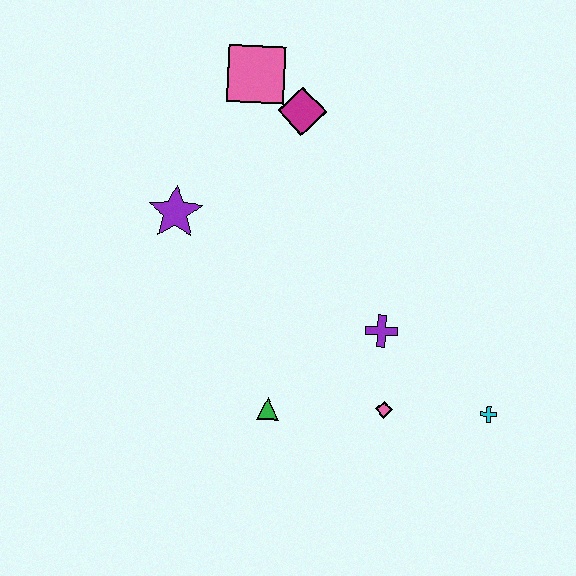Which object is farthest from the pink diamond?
The pink square is farthest from the pink diamond.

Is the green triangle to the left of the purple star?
No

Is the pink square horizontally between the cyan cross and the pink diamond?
No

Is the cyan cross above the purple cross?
No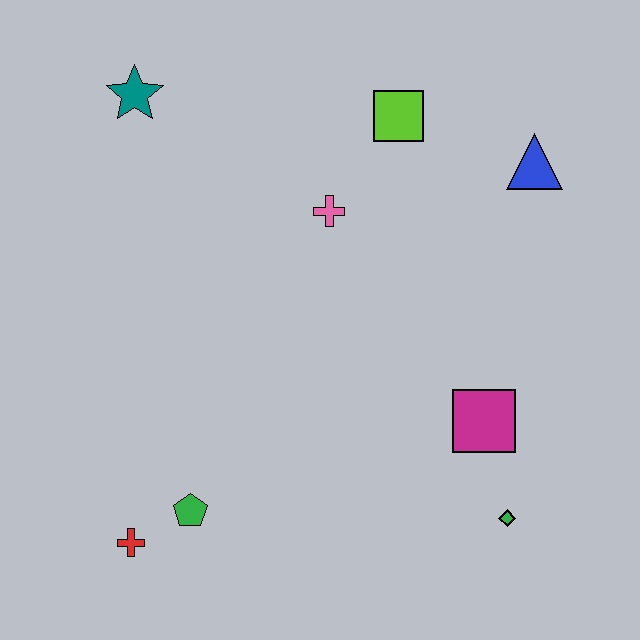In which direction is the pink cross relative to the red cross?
The pink cross is above the red cross.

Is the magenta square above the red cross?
Yes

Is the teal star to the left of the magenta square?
Yes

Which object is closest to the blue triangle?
The lime square is closest to the blue triangle.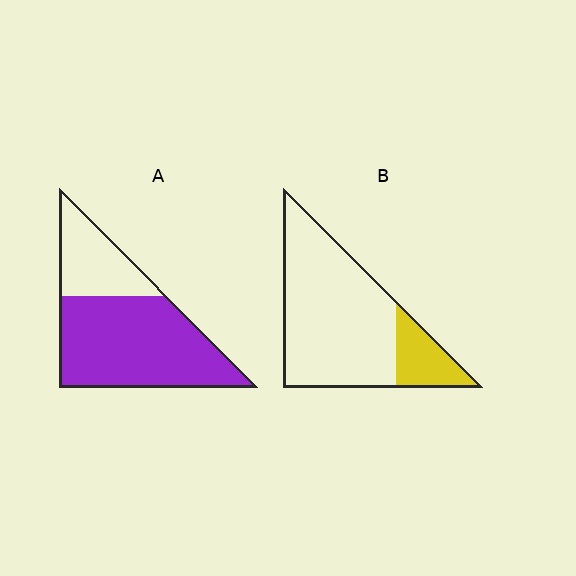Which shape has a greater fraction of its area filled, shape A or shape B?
Shape A.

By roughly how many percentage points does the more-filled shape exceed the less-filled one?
By roughly 50 percentage points (A over B).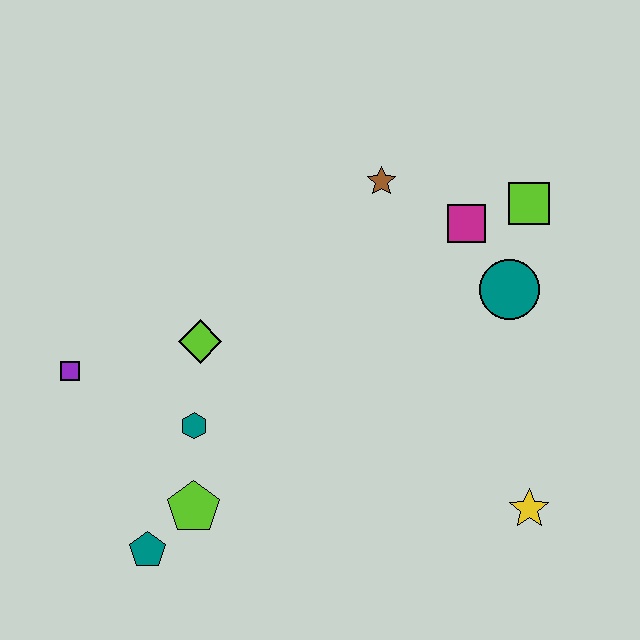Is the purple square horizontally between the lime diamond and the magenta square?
No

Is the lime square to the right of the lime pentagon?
Yes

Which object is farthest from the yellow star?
The purple square is farthest from the yellow star.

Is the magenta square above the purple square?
Yes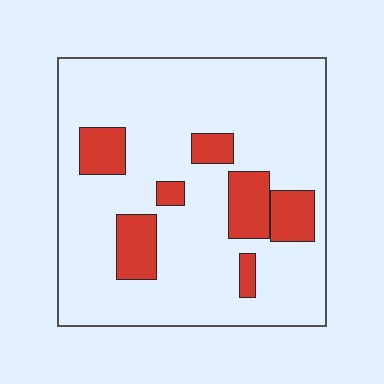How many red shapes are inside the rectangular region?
7.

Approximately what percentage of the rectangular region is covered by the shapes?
Approximately 20%.